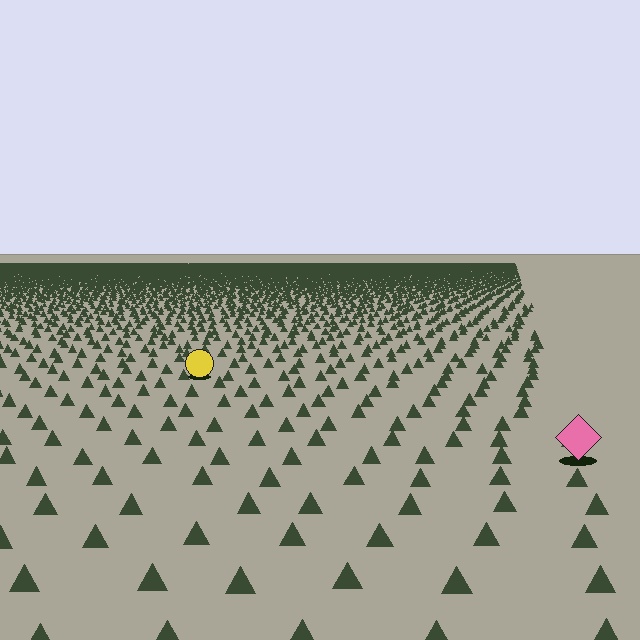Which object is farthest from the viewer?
The yellow circle is farthest from the viewer. It appears smaller and the ground texture around it is denser.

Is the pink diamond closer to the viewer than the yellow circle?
Yes. The pink diamond is closer — you can tell from the texture gradient: the ground texture is coarser near it.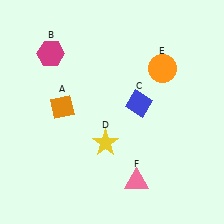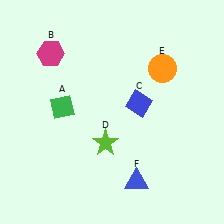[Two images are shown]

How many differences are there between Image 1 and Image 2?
There are 3 differences between the two images.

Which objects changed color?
A changed from orange to green. D changed from yellow to lime. F changed from pink to blue.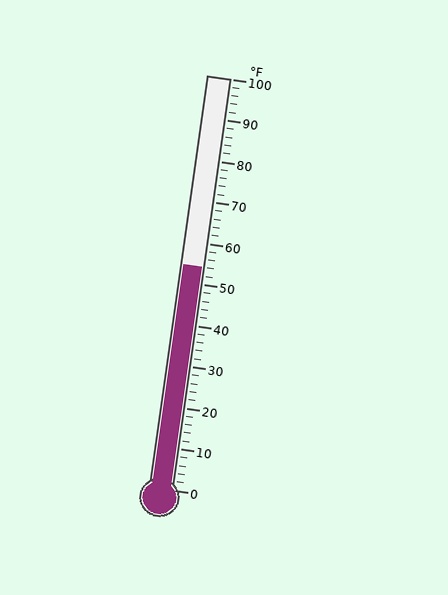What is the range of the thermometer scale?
The thermometer scale ranges from 0°F to 100°F.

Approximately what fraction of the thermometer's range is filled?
The thermometer is filled to approximately 55% of its range.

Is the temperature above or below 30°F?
The temperature is above 30°F.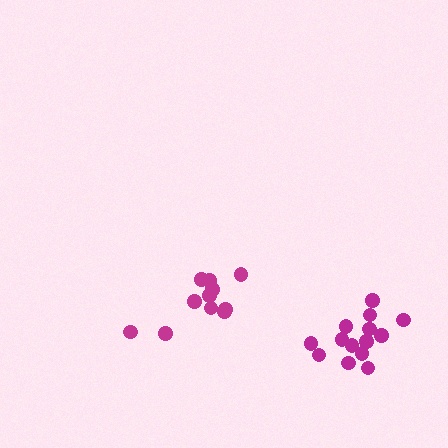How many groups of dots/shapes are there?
There are 2 groups.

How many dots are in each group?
Group 1: 11 dots, Group 2: 14 dots (25 total).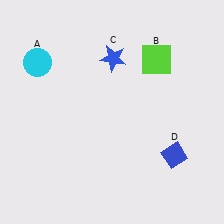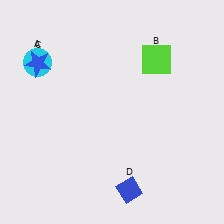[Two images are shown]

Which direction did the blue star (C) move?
The blue star (C) moved left.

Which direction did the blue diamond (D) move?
The blue diamond (D) moved left.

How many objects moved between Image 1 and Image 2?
2 objects moved between the two images.